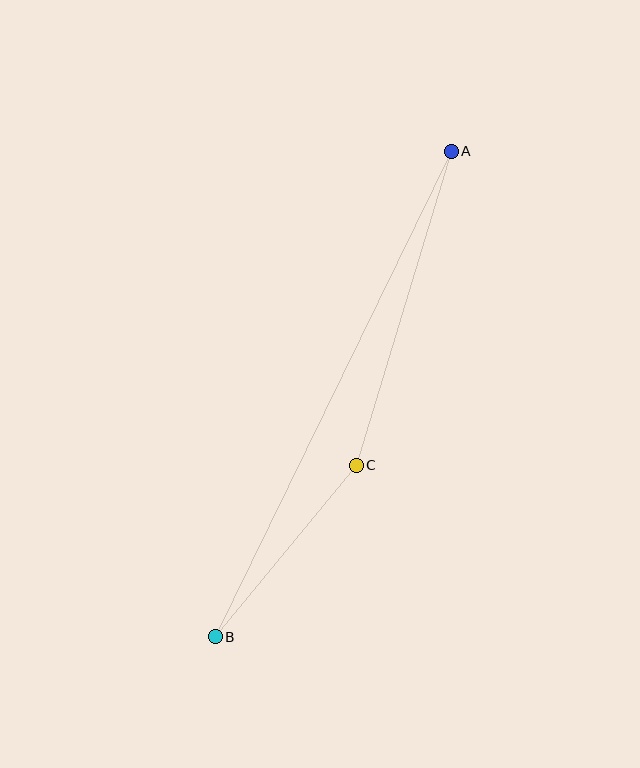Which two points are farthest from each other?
Points A and B are farthest from each other.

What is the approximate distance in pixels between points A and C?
The distance between A and C is approximately 328 pixels.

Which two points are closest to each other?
Points B and C are closest to each other.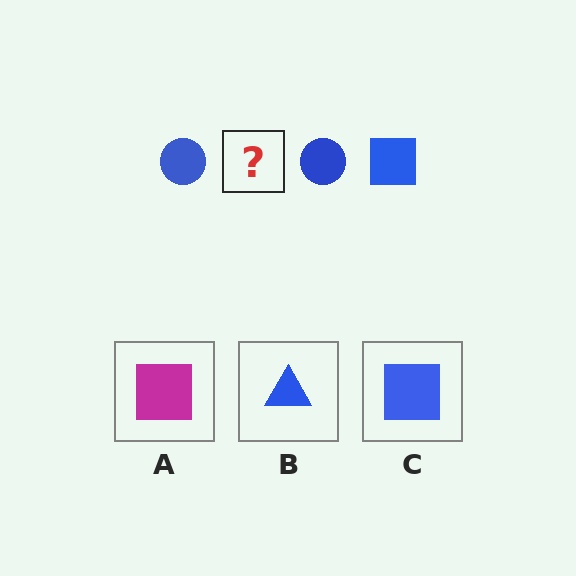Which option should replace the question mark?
Option C.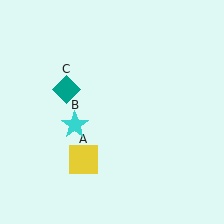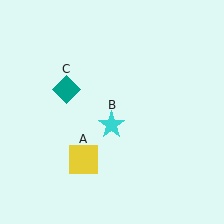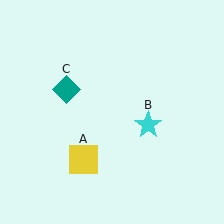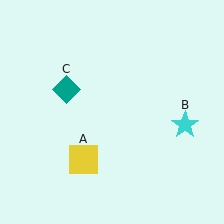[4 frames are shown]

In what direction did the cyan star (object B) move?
The cyan star (object B) moved right.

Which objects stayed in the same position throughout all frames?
Yellow square (object A) and teal diamond (object C) remained stationary.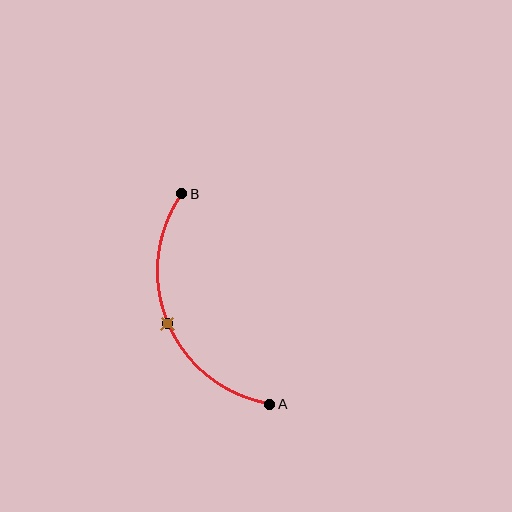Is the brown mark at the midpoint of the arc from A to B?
Yes. The brown mark lies on the arc at equal arc-length from both A and B — it is the arc midpoint.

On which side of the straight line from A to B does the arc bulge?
The arc bulges to the left of the straight line connecting A and B.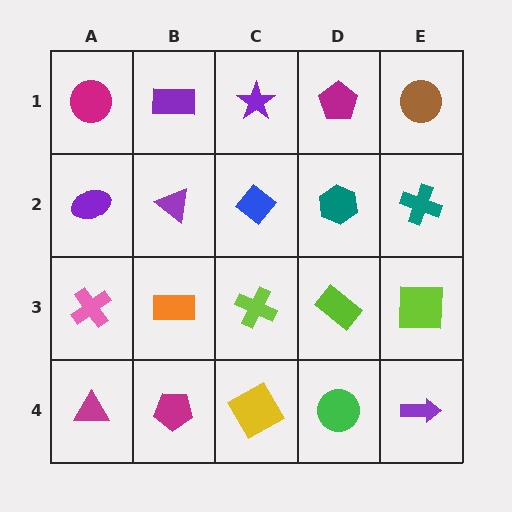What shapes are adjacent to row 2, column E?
A brown circle (row 1, column E), a lime square (row 3, column E), a teal hexagon (row 2, column D).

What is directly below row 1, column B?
A purple triangle.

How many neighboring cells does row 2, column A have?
3.